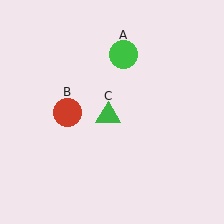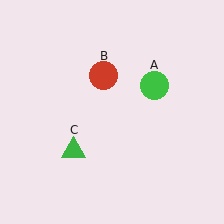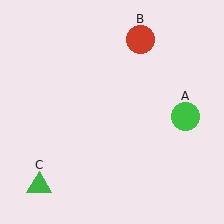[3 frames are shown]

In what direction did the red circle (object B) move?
The red circle (object B) moved up and to the right.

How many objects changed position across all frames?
3 objects changed position: green circle (object A), red circle (object B), green triangle (object C).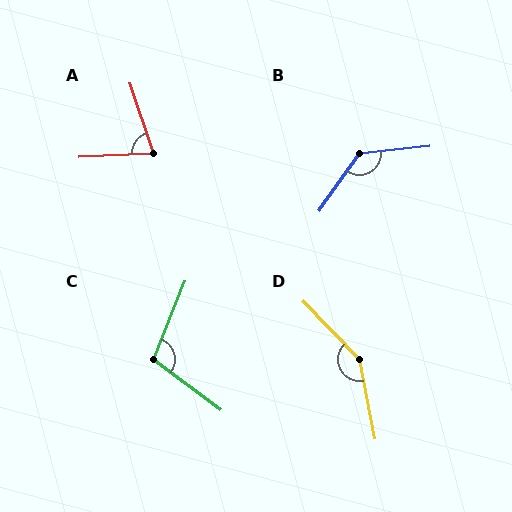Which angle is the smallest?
A, at approximately 74 degrees.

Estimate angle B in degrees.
Approximately 131 degrees.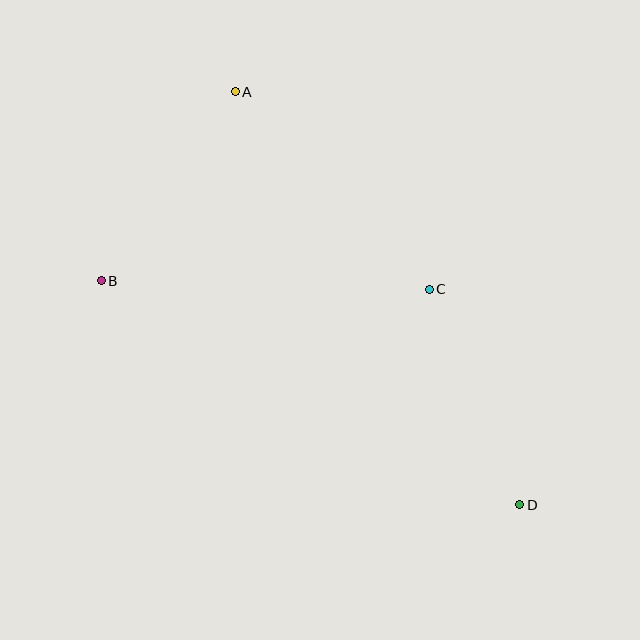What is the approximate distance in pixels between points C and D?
The distance between C and D is approximately 234 pixels.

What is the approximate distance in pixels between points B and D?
The distance between B and D is approximately 475 pixels.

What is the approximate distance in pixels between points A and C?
The distance between A and C is approximately 277 pixels.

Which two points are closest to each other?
Points A and B are closest to each other.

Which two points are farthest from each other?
Points A and D are farthest from each other.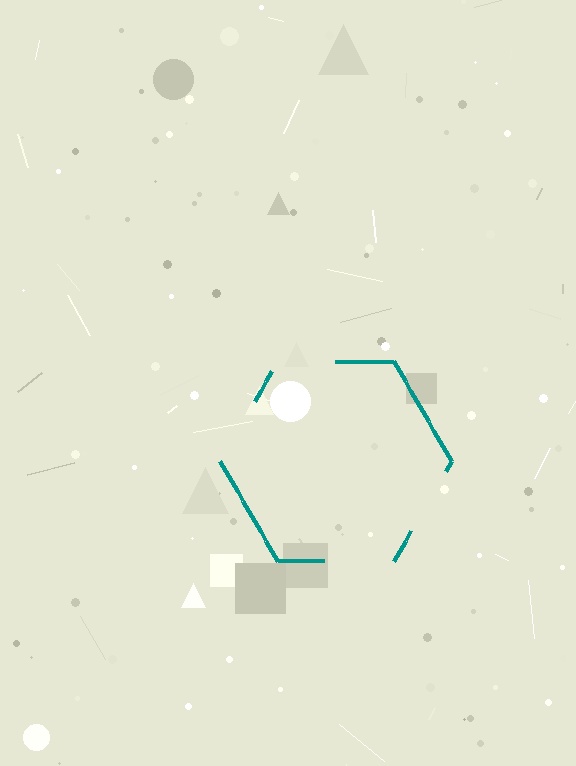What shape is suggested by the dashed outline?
The dashed outline suggests a hexagon.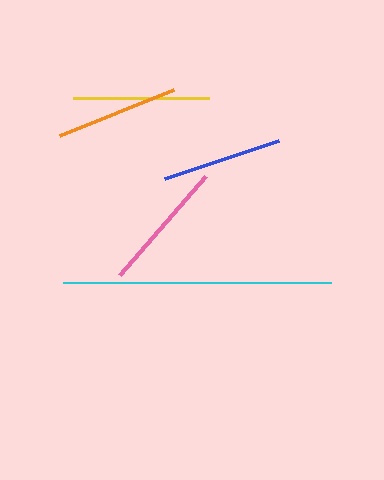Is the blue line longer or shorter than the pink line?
The pink line is longer than the blue line.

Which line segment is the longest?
The cyan line is the longest at approximately 269 pixels.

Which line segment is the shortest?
The blue line is the shortest at approximately 119 pixels.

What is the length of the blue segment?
The blue segment is approximately 119 pixels long.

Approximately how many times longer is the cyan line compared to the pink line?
The cyan line is approximately 2.0 times the length of the pink line.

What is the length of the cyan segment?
The cyan segment is approximately 269 pixels long.